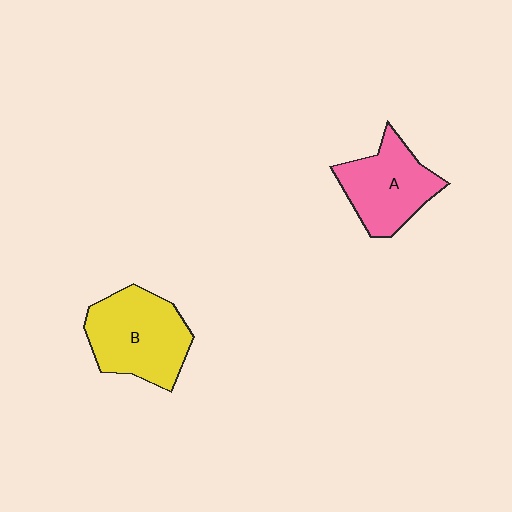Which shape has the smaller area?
Shape A (pink).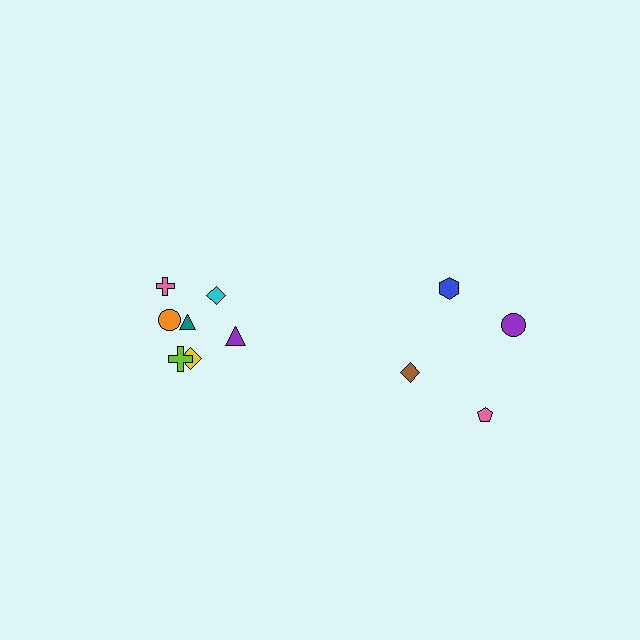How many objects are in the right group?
There are 4 objects.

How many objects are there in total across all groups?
There are 11 objects.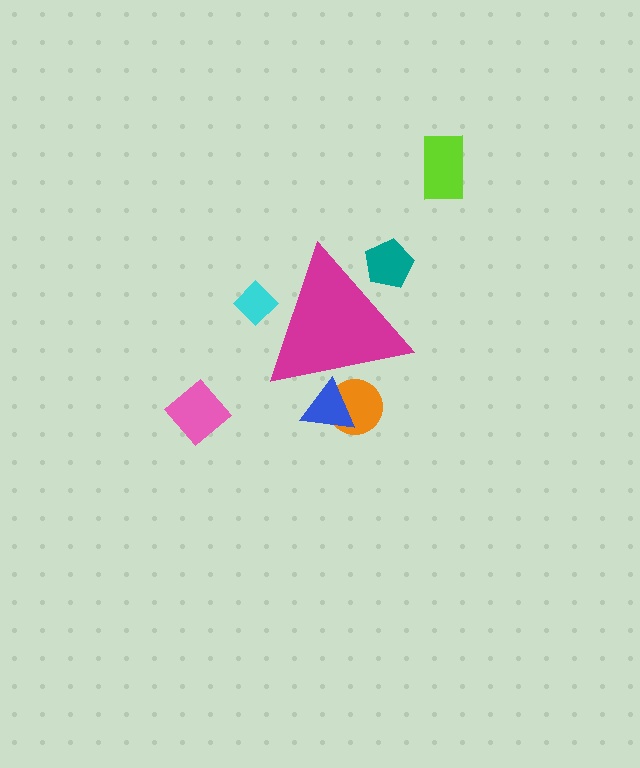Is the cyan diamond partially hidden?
Yes, the cyan diamond is partially hidden behind the magenta triangle.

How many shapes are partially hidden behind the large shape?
4 shapes are partially hidden.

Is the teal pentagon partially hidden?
Yes, the teal pentagon is partially hidden behind the magenta triangle.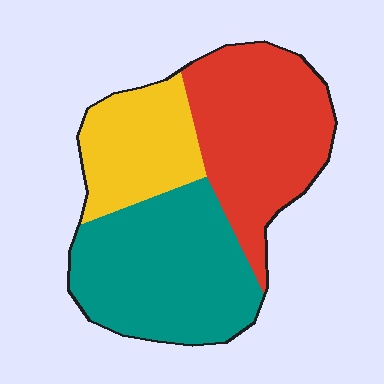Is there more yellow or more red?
Red.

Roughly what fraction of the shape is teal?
Teal takes up about two fifths (2/5) of the shape.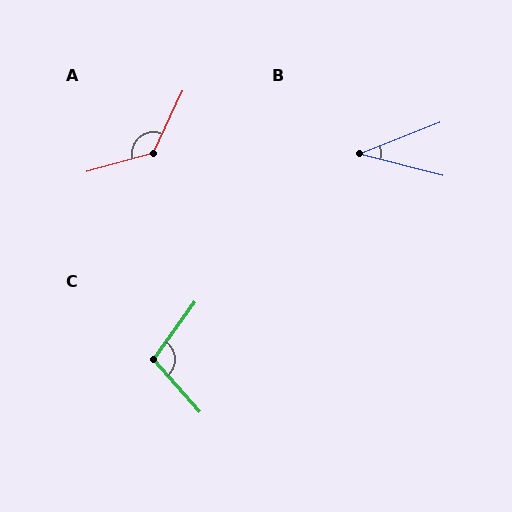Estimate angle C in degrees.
Approximately 103 degrees.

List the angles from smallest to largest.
B (36°), C (103°), A (131°).